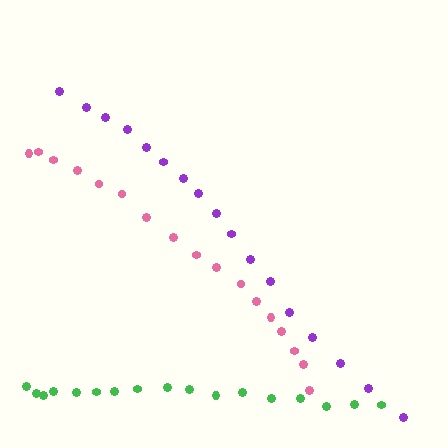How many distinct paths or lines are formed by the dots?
There are 3 distinct paths.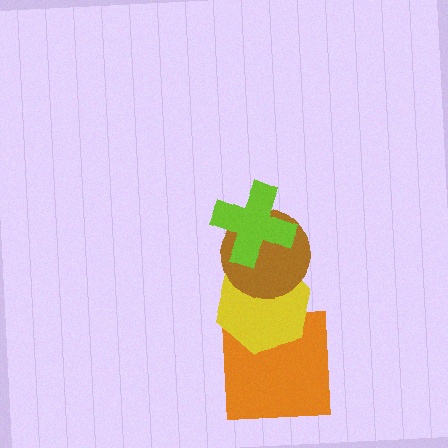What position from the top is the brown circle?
The brown circle is 2nd from the top.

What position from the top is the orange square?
The orange square is 4th from the top.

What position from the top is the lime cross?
The lime cross is 1st from the top.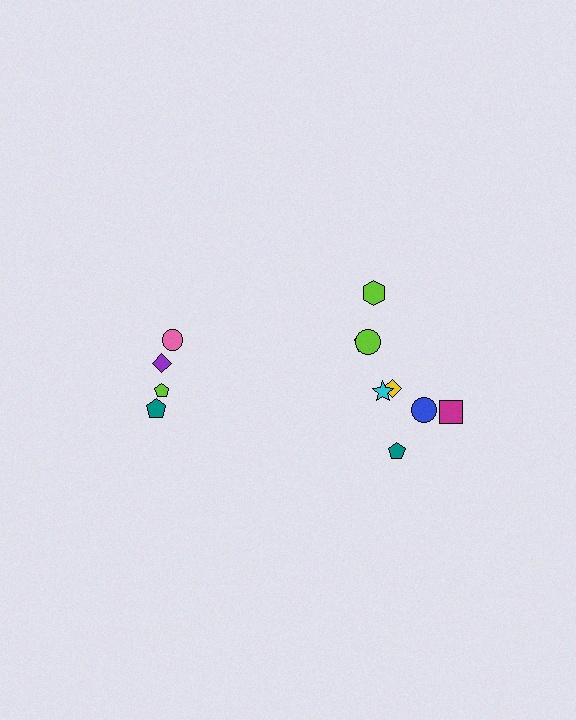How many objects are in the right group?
There are 8 objects.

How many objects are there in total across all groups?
There are 12 objects.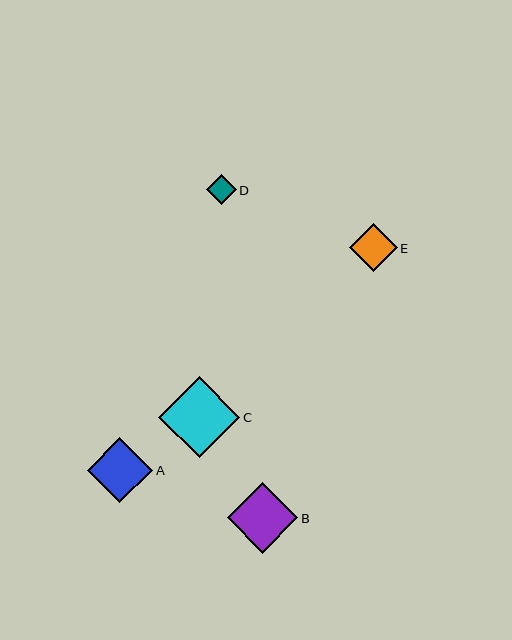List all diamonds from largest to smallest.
From largest to smallest: C, B, A, E, D.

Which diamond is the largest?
Diamond C is the largest with a size of approximately 81 pixels.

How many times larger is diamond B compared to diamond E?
Diamond B is approximately 1.5 times the size of diamond E.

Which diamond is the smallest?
Diamond D is the smallest with a size of approximately 30 pixels.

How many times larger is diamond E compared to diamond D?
Diamond E is approximately 1.6 times the size of diamond D.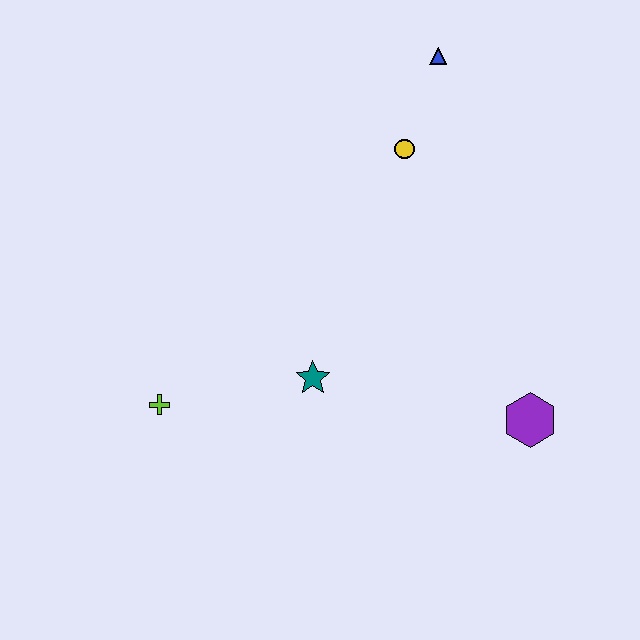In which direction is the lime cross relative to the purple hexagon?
The lime cross is to the left of the purple hexagon.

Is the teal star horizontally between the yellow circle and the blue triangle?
No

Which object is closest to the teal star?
The lime cross is closest to the teal star.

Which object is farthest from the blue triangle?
The lime cross is farthest from the blue triangle.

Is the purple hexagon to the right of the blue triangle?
Yes